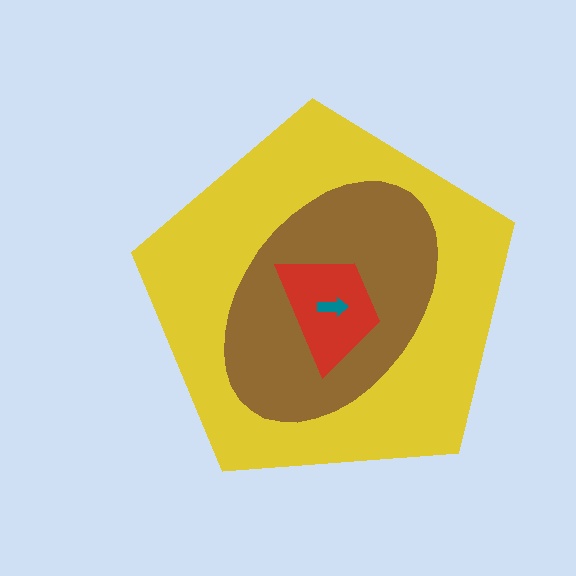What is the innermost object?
The teal arrow.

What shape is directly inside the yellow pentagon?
The brown ellipse.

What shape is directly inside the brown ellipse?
The red trapezoid.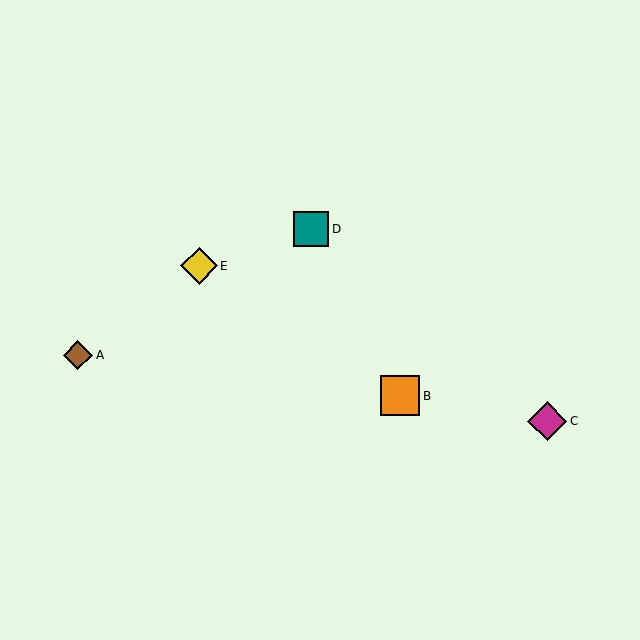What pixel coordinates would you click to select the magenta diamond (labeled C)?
Click at (547, 421) to select the magenta diamond C.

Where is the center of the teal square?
The center of the teal square is at (311, 229).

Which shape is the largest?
The orange square (labeled B) is the largest.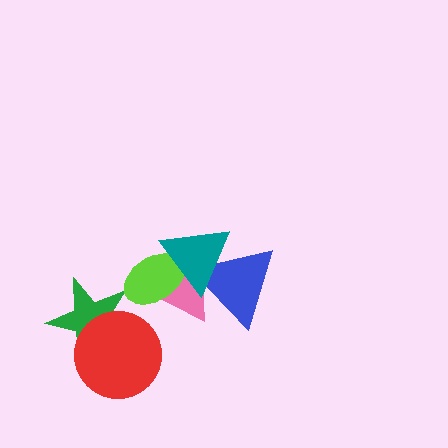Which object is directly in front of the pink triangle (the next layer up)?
The blue triangle is directly in front of the pink triangle.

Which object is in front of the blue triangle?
The teal triangle is in front of the blue triangle.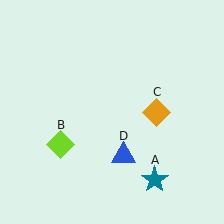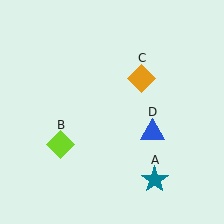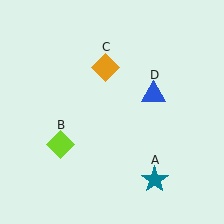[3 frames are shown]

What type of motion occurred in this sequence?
The orange diamond (object C), blue triangle (object D) rotated counterclockwise around the center of the scene.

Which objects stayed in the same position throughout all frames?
Teal star (object A) and lime diamond (object B) remained stationary.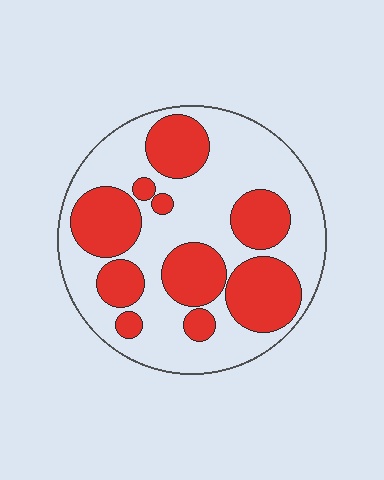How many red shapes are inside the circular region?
10.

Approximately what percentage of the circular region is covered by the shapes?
Approximately 40%.